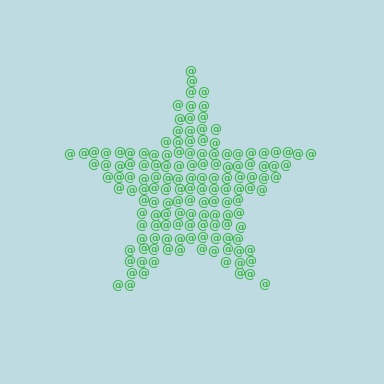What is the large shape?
The large shape is a star.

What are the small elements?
The small elements are at signs.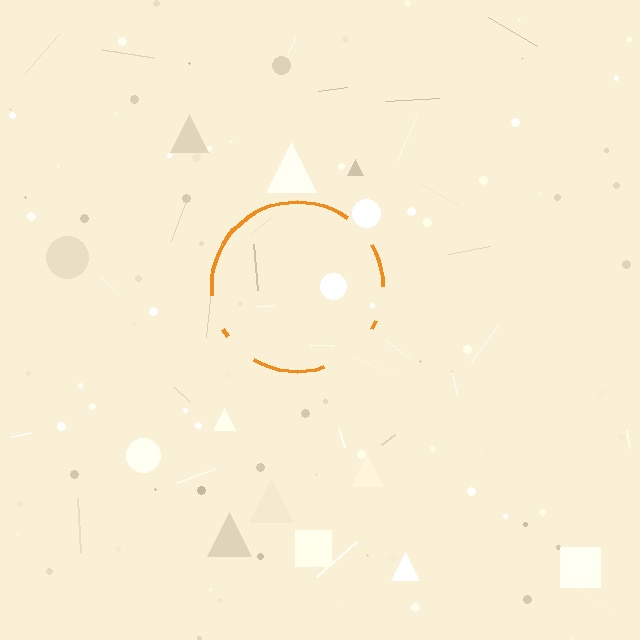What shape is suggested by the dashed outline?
The dashed outline suggests a circle.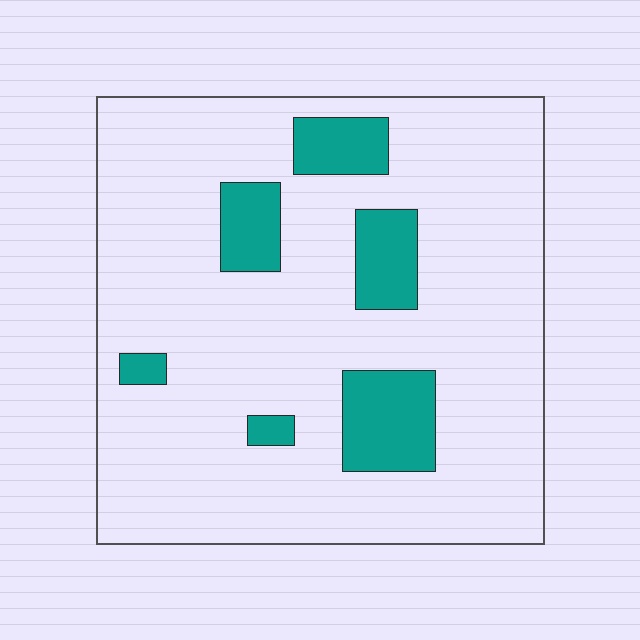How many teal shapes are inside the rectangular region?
6.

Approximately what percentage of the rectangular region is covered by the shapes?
Approximately 15%.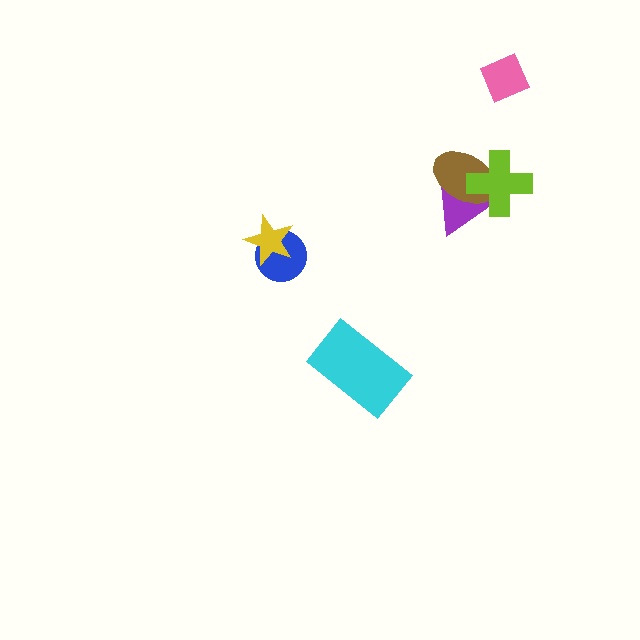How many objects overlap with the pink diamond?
0 objects overlap with the pink diamond.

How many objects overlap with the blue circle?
1 object overlaps with the blue circle.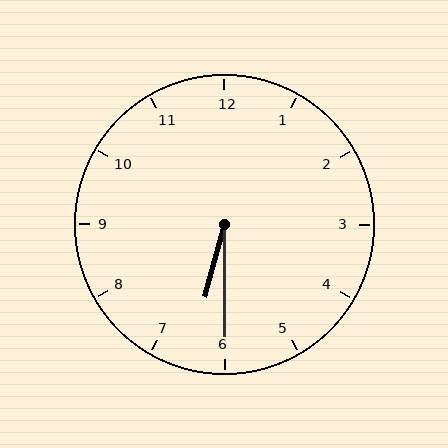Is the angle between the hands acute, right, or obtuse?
It is acute.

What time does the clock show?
6:30.